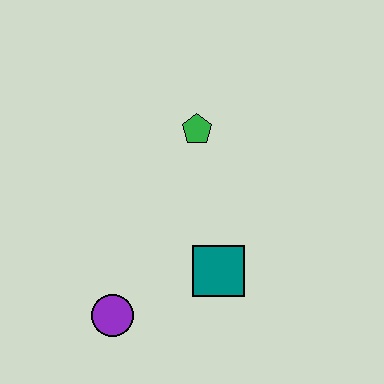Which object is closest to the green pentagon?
The teal square is closest to the green pentagon.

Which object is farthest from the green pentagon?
The purple circle is farthest from the green pentagon.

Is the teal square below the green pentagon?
Yes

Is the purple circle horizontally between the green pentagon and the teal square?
No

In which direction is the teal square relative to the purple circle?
The teal square is to the right of the purple circle.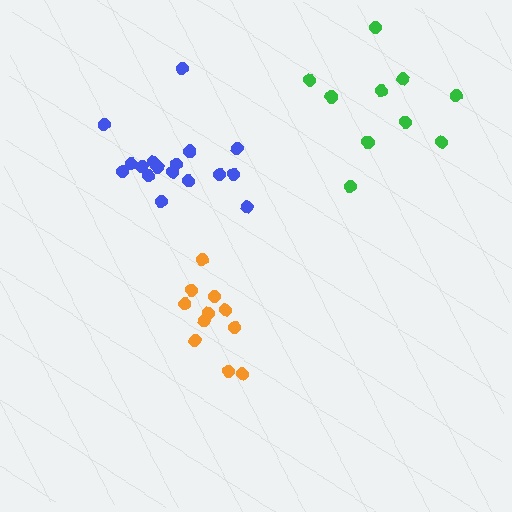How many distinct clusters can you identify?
There are 3 distinct clusters.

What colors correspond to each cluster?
The clusters are colored: orange, blue, green.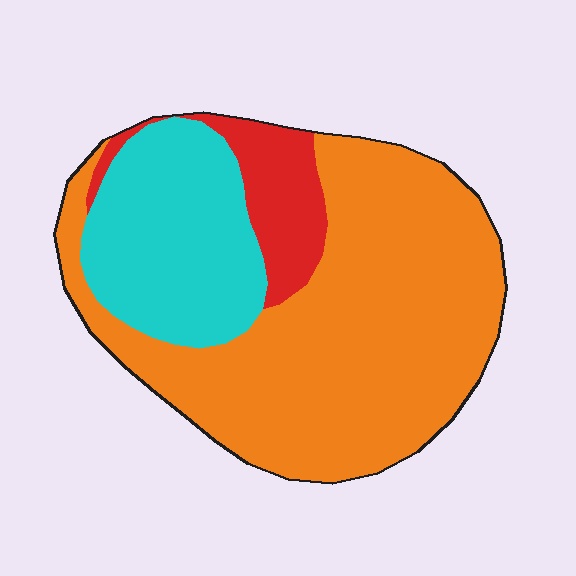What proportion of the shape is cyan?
Cyan takes up about one quarter (1/4) of the shape.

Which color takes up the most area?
Orange, at roughly 65%.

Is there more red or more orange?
Orange.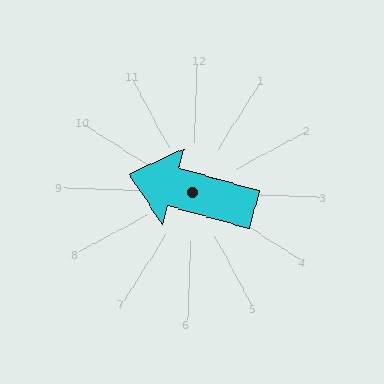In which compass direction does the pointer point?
West.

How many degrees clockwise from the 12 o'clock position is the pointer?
Approximately 284 degrees.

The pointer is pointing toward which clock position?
Roughly 9 o'clock.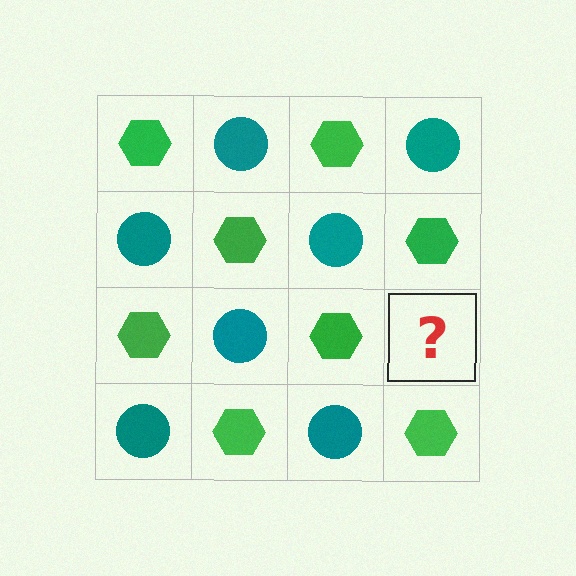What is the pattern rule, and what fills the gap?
The rule is that it alternates green hexagon and teal circle in a checkerboard pattern. The gap should be filled with a teal circle.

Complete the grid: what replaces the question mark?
The question mark should be replaced with a teal circle.